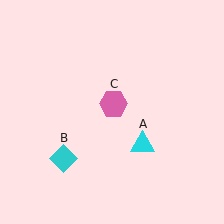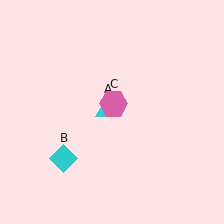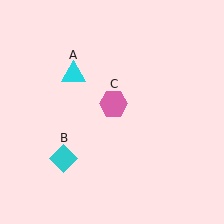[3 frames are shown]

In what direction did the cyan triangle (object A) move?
The cyan triangle (object A) moved up and to the left.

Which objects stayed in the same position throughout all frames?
Cyan diamond (object B) and pink hexagon (object C) remained stationary.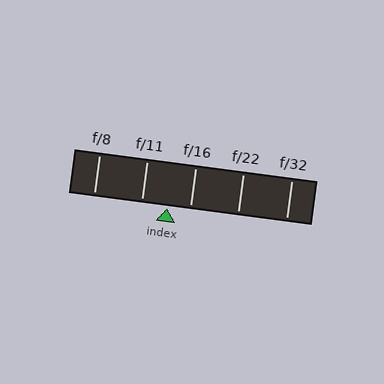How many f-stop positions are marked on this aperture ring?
There are 5 f-stop positions marked.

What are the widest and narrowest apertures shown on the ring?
The widest aperture shown is f/8 and the narrowest is f/32.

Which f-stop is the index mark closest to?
The index mark is closest to f/16.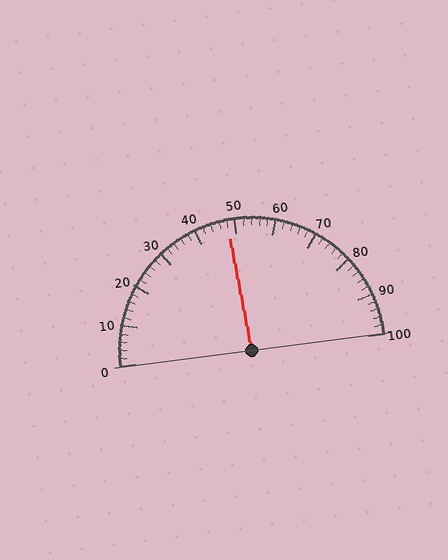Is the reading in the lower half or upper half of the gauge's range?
The reading is in the lower half of the range (0 to 100).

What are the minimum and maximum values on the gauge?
The gauge ranges from 0 to 100.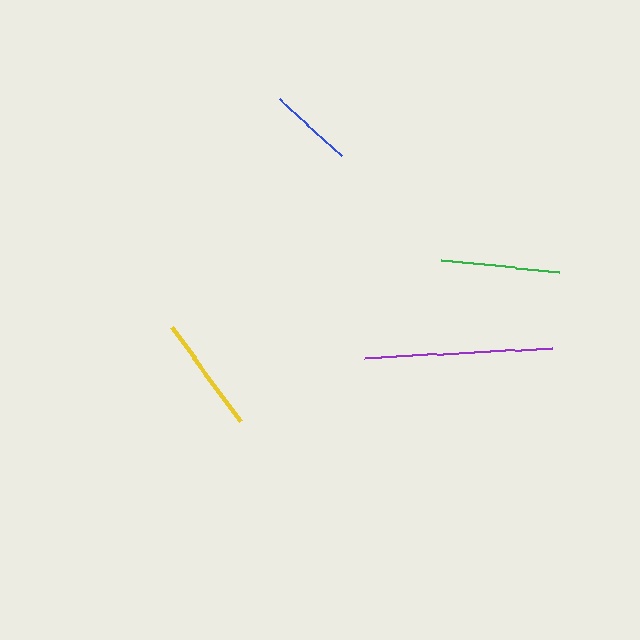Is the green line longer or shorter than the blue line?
The green line is longer than the blue line.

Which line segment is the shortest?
The blue line is the shortest at approximately 84 pixels.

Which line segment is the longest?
The purple line is the longest at approximately 188 pixels.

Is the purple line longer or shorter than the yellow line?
The purple line is longer than the yellow line.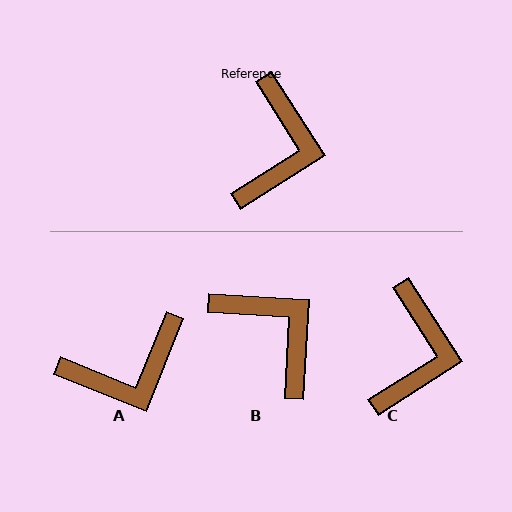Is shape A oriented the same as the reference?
No, it is off by about 55 degrees.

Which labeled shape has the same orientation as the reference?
C.